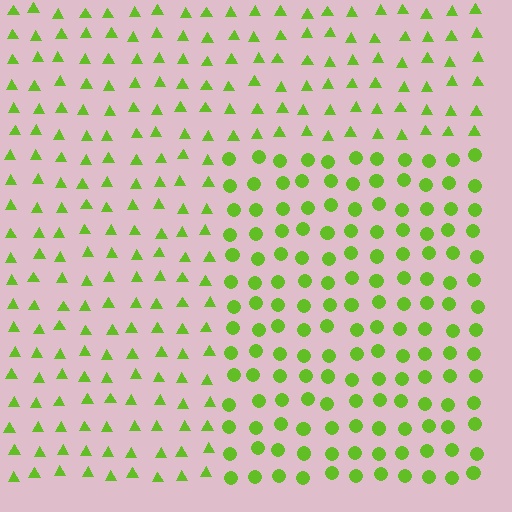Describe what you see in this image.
The image is filled with small lime elements arranged in a uniform grid. A rectangle-shaped region contains circles, while the surrounding area contains triangles. The boundary is defined purely by the change in element shape.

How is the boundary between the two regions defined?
The boundary is defined by a change in element shape: circles inside vs. triangles outside. All elements share the same color and spacing.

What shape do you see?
I see a rectangle.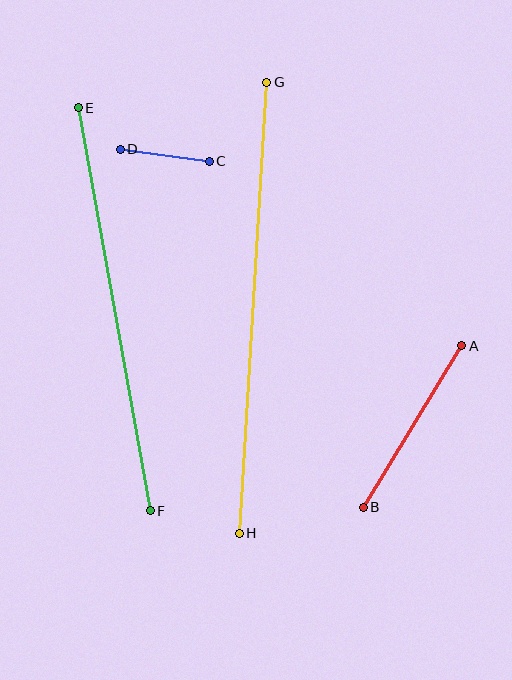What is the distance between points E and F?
The distance is approximately 409 pixels.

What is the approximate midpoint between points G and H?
The midpoint is at approximately (253, 308) pixels.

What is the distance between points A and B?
The distance is approximately 189 pixels.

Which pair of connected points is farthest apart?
Points G and H are farthest apart.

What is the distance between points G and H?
The distance is approximately 452 pixels.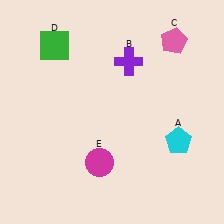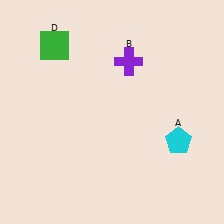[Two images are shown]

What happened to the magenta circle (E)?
The magenta circle (E) was removed in Image 2. It was in the bottom-left area of Image 1.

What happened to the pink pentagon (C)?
The pink pentagon (C) was removed in Image 2. It was in the top-right area of Image 1.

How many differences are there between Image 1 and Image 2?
There are 2 differences between the two images.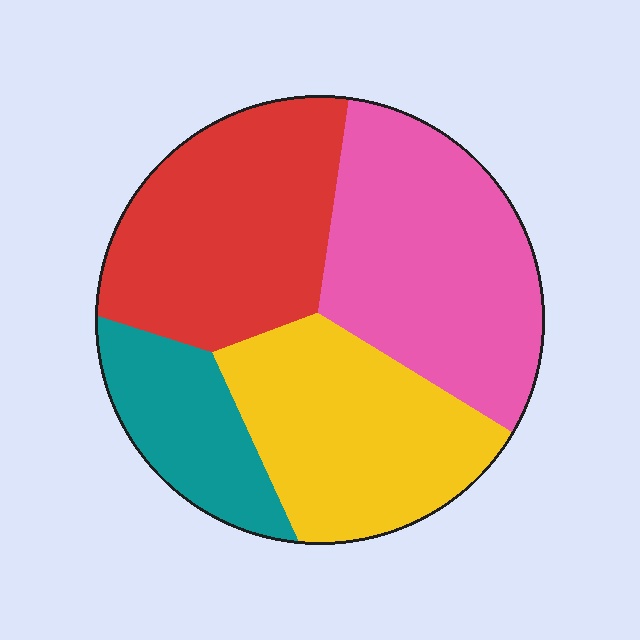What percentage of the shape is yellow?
Yellow takes up about one quarter (1/4) of the shape.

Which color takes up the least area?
Teal, at roughly 15%.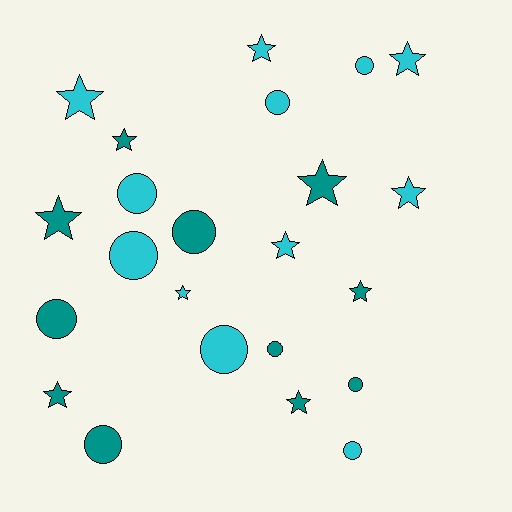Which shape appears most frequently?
Star, with 12 objects.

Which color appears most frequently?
Cyan, with 12 objects.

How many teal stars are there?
There are 6 teal stars.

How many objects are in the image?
There are 23 objects.